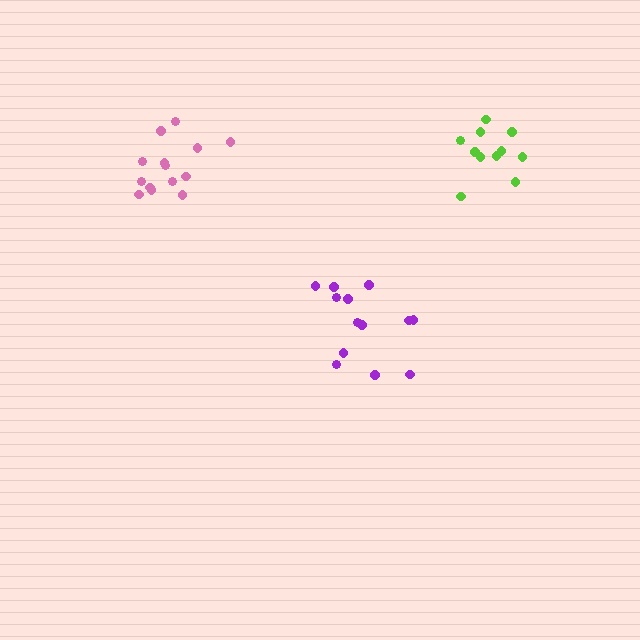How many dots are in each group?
Group 1: 11 dots, Group 2: 14 dots, Group 3: 13 dots (38 total).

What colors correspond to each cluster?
The clusters are colored: lime, pink, purple.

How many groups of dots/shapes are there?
There are 3 groups.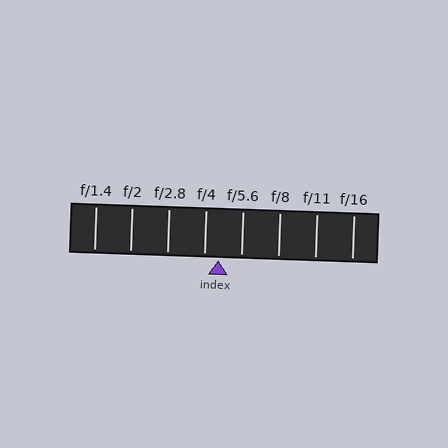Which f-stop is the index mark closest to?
The index mark is closest to f/4.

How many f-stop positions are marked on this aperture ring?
There are 8 f-stop positions marked.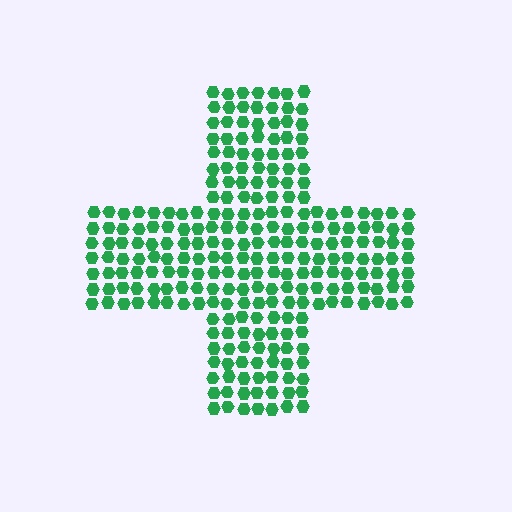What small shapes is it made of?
It is made of small hexagons.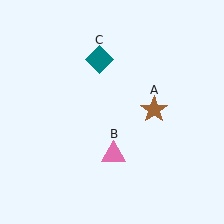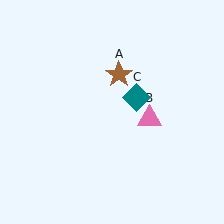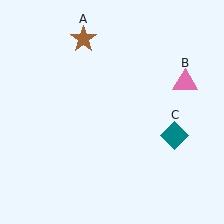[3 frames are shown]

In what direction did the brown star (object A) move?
The brown star (object A) moved up and to the left.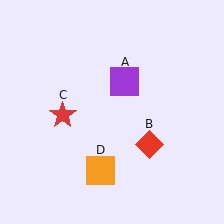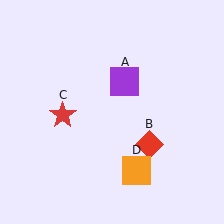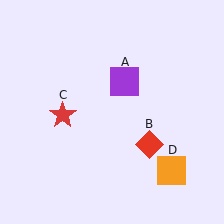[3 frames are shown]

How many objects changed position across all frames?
1 object changed position: orange square (object D).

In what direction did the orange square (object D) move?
The orange square (object D) moved right.